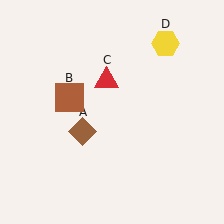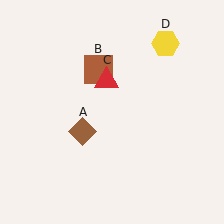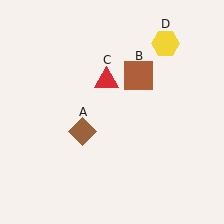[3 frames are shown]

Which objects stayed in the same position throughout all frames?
Brown diamond (object A) and red triangle (object C) and yellow hexagon (object D) remained stationary.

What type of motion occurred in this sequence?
The brown square (object B) rotated clockwise around the center of the scene.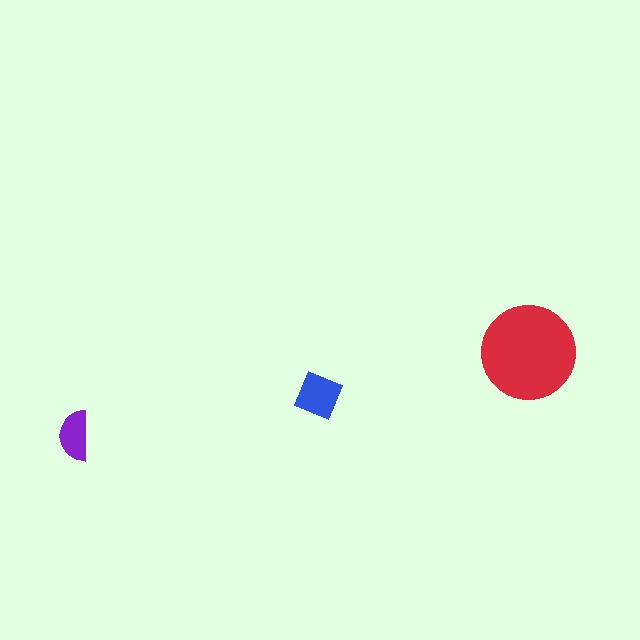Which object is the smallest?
The purple semicircle.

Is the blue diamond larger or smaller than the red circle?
Smaller.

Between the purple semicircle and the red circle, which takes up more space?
The red circle.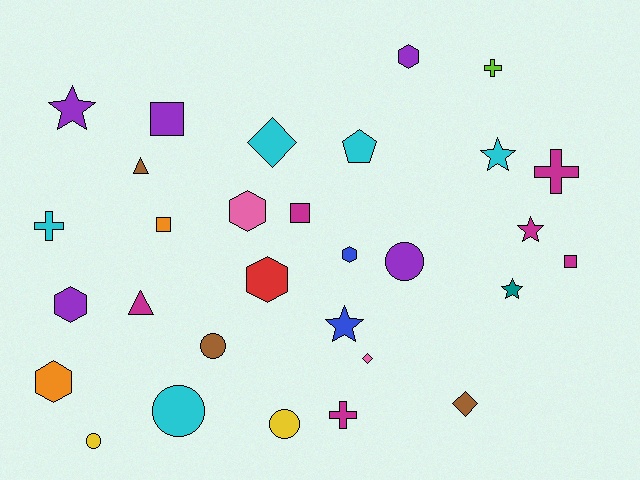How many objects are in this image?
There are 30 objects.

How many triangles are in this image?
There are 2 triangles.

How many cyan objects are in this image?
There are 5 cyan objects.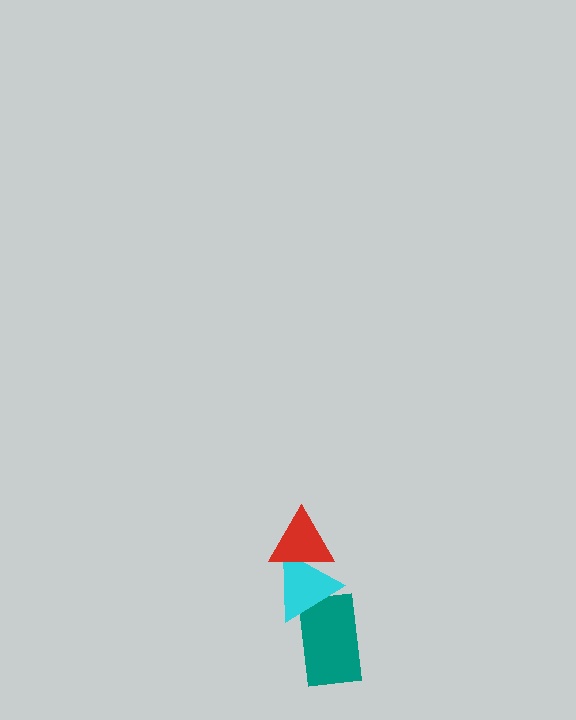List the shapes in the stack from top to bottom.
From top to bottom: the red triangle, the cyan triangle, the teal rectangle.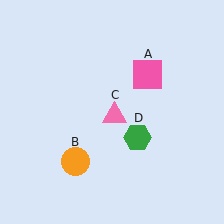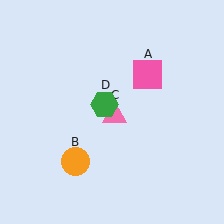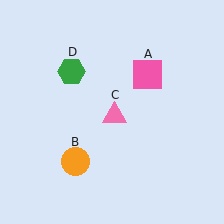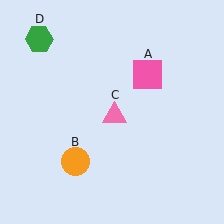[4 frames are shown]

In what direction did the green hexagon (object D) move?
The green hexagon (object D) moved up and to the left.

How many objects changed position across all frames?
1 object changed position: green hexagon (object D).